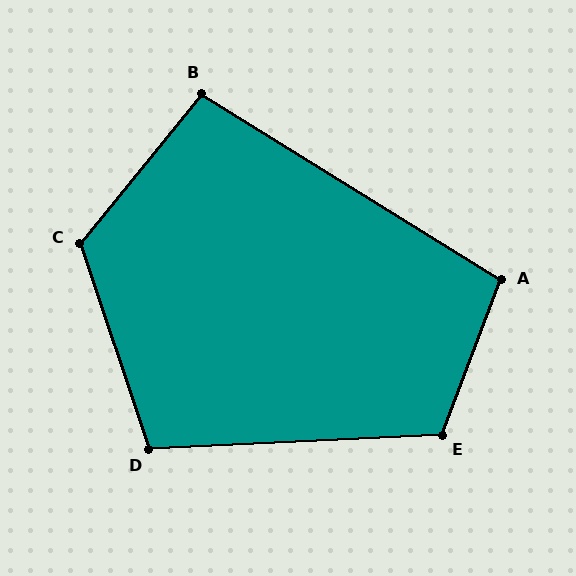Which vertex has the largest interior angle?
C, at approximately 122 degrees.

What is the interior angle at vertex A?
Approximately 101 degrees (obtuse).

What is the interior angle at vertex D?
Approximately 106 degrees (obtuse).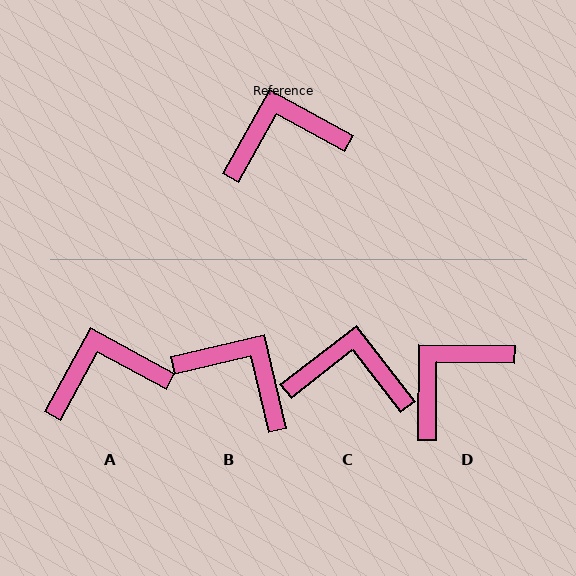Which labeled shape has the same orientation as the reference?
A.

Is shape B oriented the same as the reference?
No, it is off by about 48 degrees.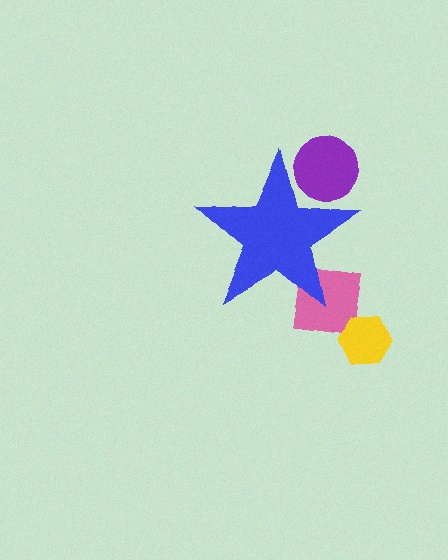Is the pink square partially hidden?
Yes, the pink square is partially hidden behind the blue star.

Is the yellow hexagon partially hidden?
No, the yellow hexagon is fully visible.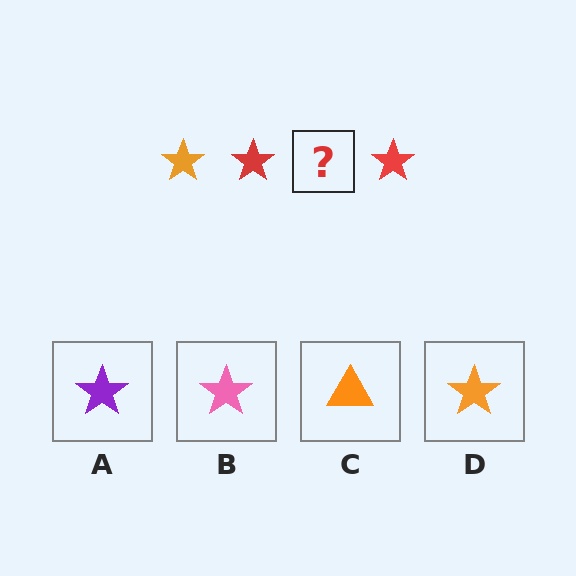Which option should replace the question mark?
Option D.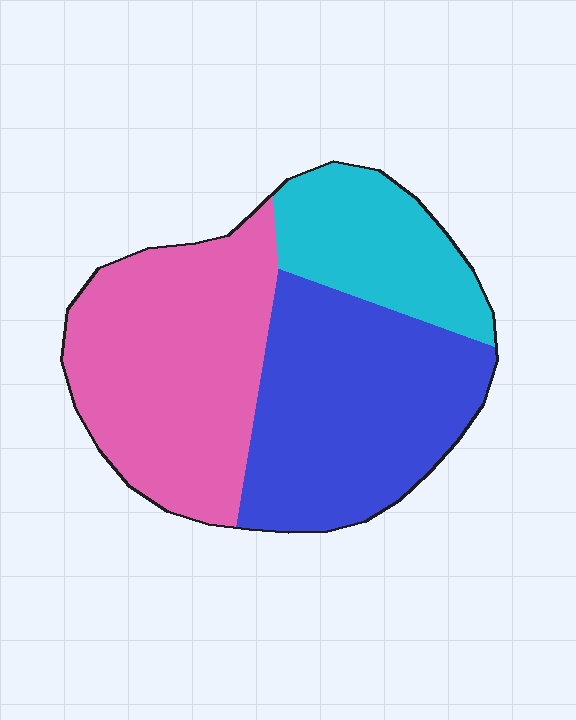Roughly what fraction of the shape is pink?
Pink takes up about two fifths (2/5) of the shape.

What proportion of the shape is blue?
Blue covers about 40% of the shape.